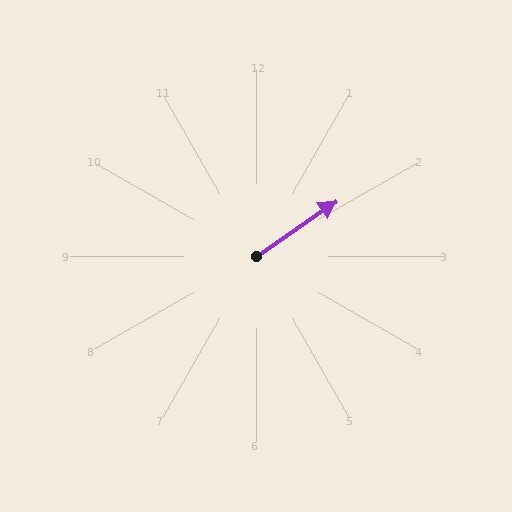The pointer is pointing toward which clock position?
Roughly 2 o'clock.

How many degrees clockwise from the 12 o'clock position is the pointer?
Approximately 55 degrees.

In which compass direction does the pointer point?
Northeast.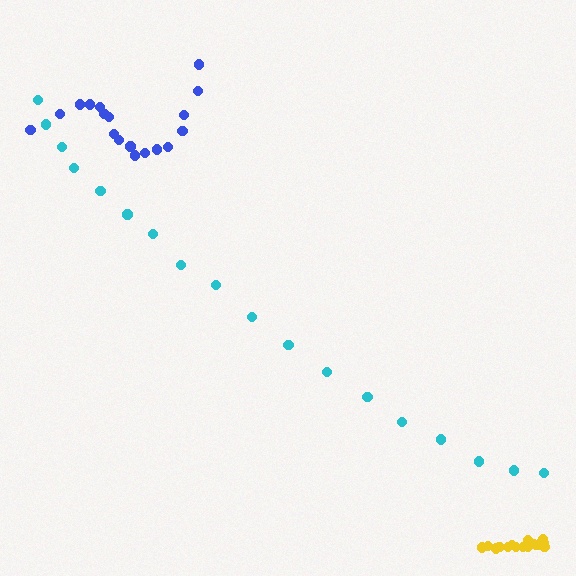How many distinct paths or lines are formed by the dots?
There are 3 distinct paths.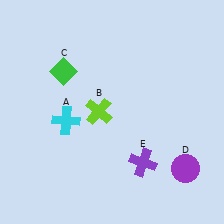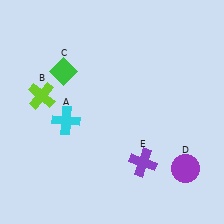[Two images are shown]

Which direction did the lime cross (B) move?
The lime cross (B) moved left.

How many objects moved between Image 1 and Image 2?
1 object moved between the two images.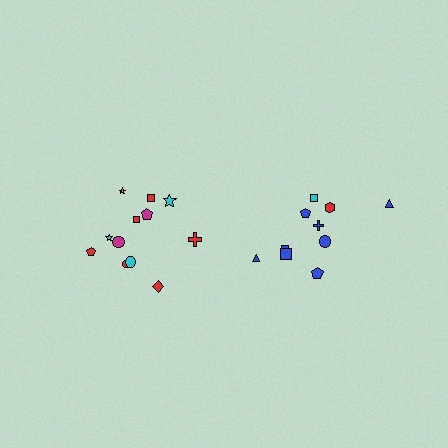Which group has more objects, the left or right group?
The left group.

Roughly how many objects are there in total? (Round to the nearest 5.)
Roughly 20 objects in total.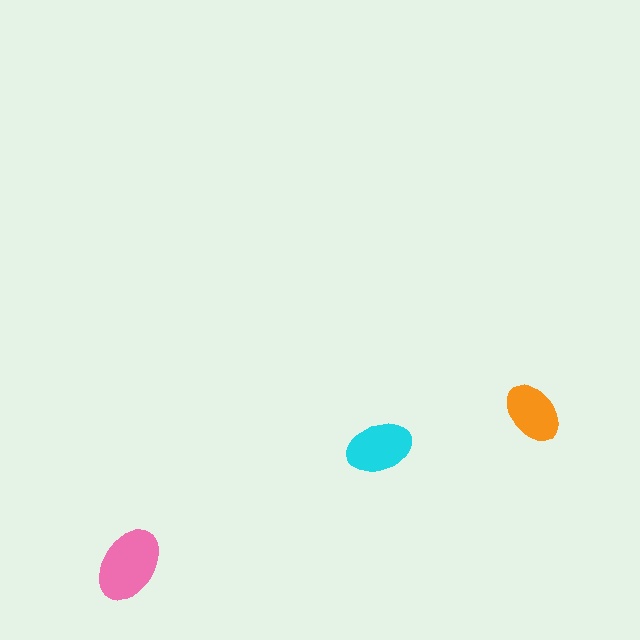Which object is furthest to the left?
The pink ellipse is leftmost.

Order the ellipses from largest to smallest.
the pink one, the cyan one, the orange one.